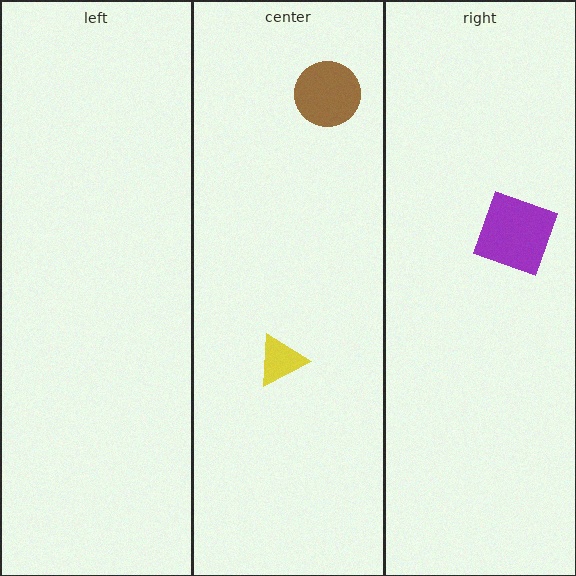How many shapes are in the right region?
1.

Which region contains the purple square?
The right region.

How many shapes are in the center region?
2.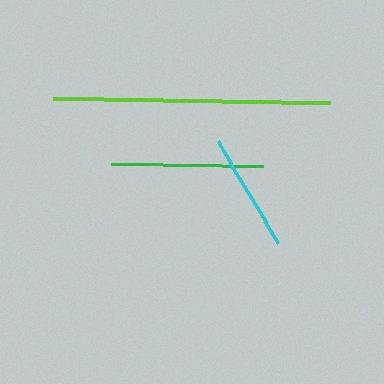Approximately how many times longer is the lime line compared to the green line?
The lime line is approximately 1.8 times the length of the green line.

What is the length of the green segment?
The green segment is approximately 151 pixels long.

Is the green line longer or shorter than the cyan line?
The green line is longer than the cyan line.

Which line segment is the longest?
The lime line is the longest at approximately 276 pixels.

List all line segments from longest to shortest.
From longest to shortest: lime, green, cyan.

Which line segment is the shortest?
The cyan line is the shortest at approximately 119 pixels.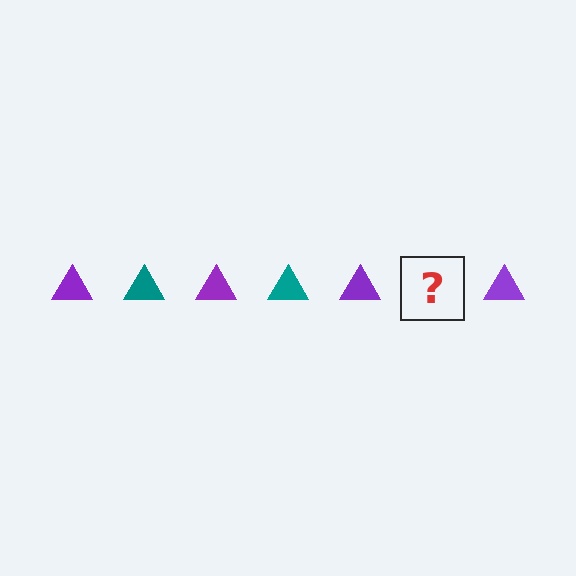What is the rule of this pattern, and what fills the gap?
The rule is that the pattern cycles through purple, teal triangles. The gap should be filled with a teal triangle.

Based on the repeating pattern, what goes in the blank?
The blank should be a teal triangle.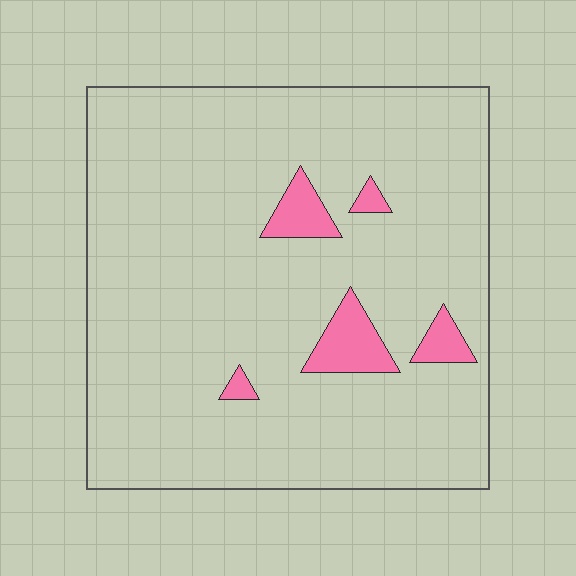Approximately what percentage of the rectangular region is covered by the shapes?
Approximately 5%.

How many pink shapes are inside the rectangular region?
5.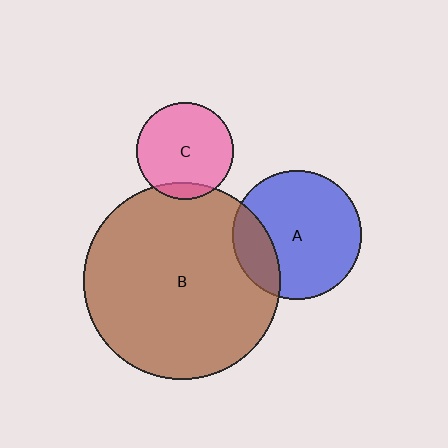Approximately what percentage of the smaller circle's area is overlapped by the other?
Approximately 20%.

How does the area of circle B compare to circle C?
Approximately 4.1 times.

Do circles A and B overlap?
Yes.